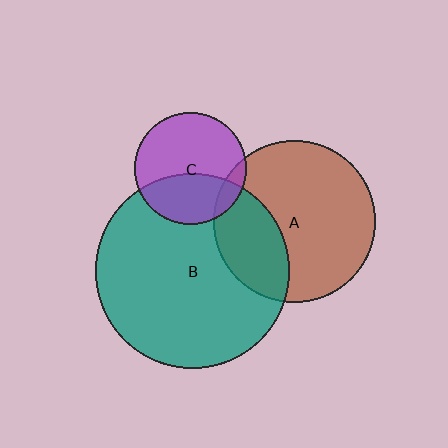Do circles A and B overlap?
Yes.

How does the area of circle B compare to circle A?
Approximately 1.4 times.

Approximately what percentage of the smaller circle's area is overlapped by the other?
Approximately 30%.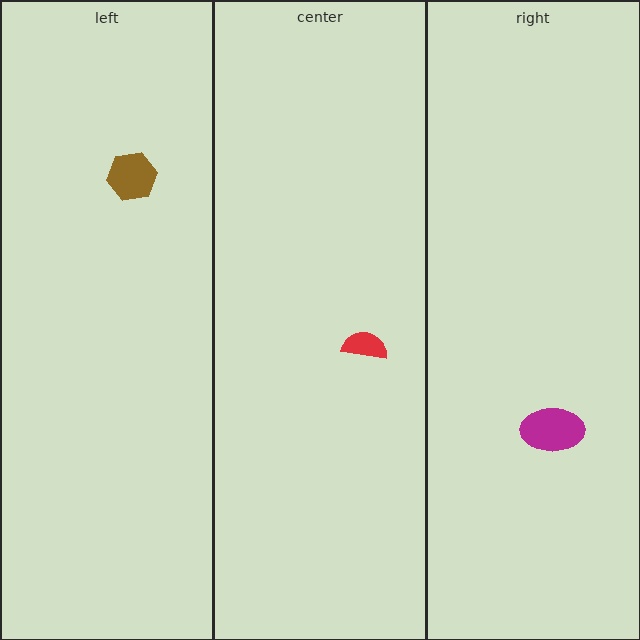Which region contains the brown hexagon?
The left region.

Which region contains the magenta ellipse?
The right region.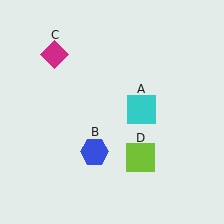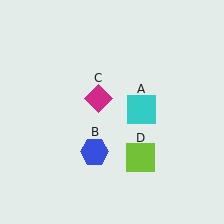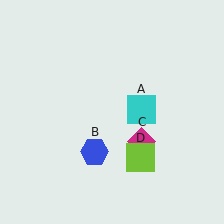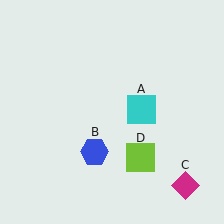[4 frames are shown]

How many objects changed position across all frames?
1 object changed position: magenta diamond (object C).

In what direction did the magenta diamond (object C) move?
The magenta diamond (object C) moved down and to the right.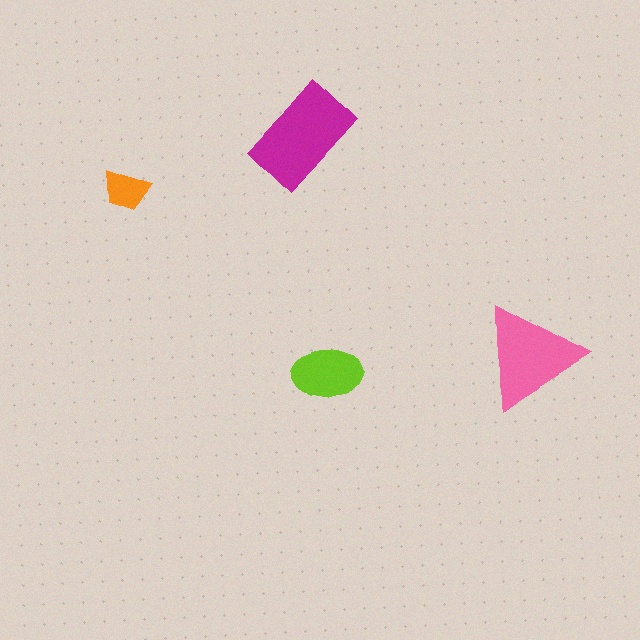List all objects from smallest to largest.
The orange trapezoid, the lime ellipse, the pink triangle, the magenta rectangle.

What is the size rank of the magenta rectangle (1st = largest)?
1st.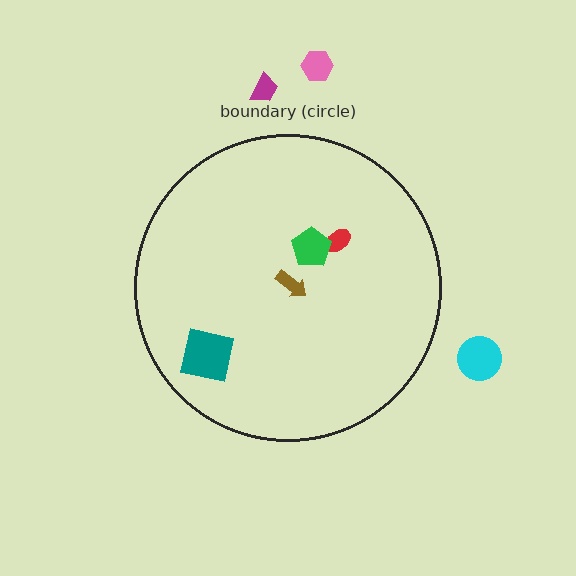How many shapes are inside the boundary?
4 inside, 3 outside.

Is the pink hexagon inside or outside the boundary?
Outside.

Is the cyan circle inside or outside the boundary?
Outside.